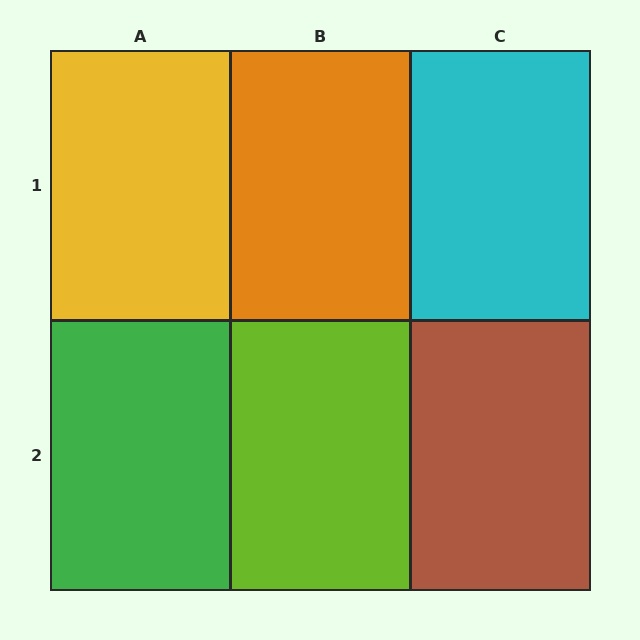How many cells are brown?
1 cell is brown.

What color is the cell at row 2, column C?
Brown.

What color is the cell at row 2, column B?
Lime.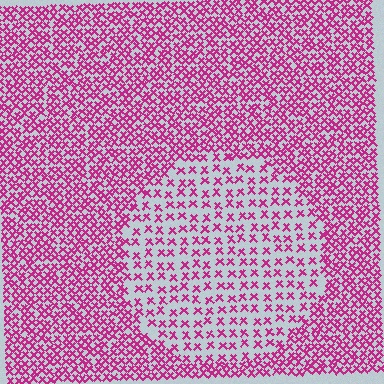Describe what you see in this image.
The image contains small magenta elements arranged at two different densities. A circle-shaped region is visible where the elements are less densely packed than the surrounding area.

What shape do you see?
I see a circle.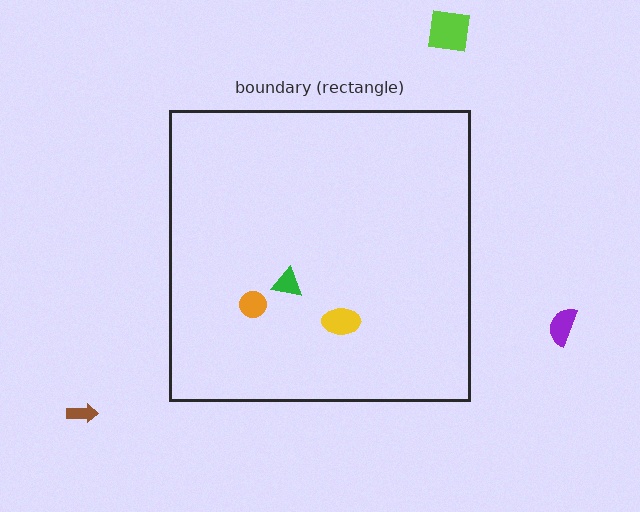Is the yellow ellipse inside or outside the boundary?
Inside.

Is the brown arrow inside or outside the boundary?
Outside.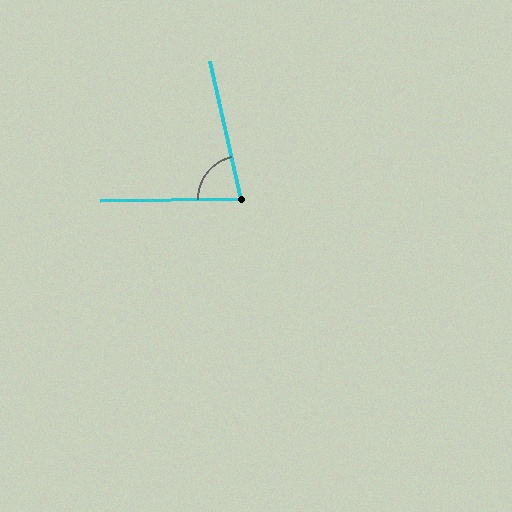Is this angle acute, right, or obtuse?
It is acute.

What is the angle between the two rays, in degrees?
Approximately 78 degrees.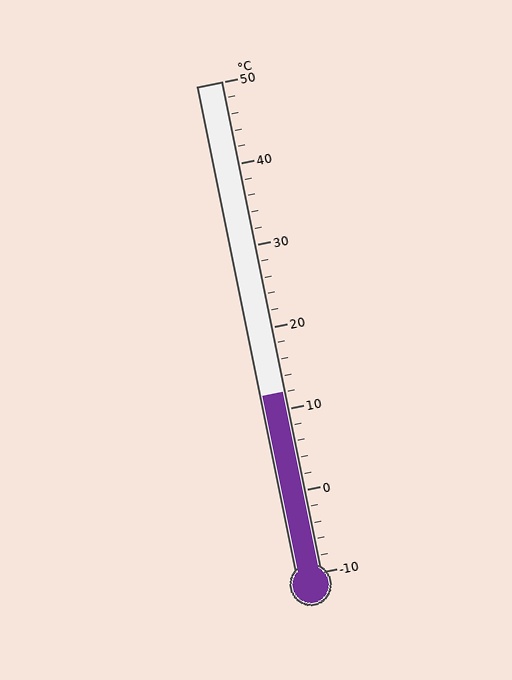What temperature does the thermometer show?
The thermometer shows approximately 12°C.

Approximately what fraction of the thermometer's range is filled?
The thermometer is filled to approximately 35% of its range.